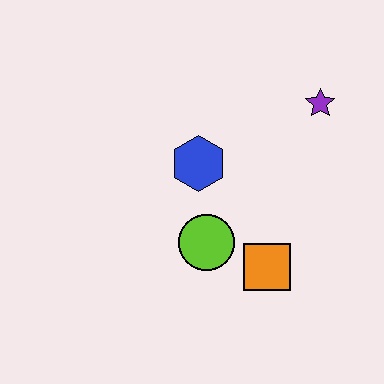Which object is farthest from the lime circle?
The purple star is farthest from the lime circle.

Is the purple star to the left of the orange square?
No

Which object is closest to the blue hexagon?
The lime circle is closest to the blue hexagon.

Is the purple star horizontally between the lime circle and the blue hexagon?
No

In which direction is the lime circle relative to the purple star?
The lime circle is below the purple star.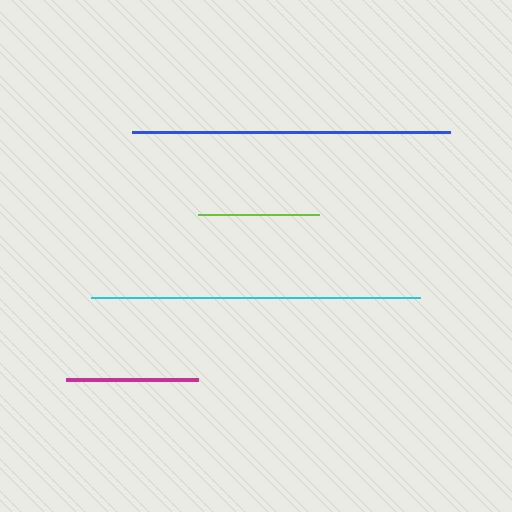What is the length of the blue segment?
The blue segment is approximately 318 pixels long.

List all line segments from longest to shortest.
From longest to shortest: cyan, blue, magenta, lime.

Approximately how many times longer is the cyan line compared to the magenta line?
The cyan line is approximately 2.5 times the length of the magenta line.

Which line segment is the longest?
The cyan line is the longest at approximately 329 pixels.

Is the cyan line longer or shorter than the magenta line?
The cyan line is longer than the magenta line.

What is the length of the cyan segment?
The cyan segment is approximately 329 pixels long.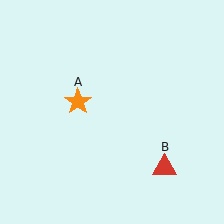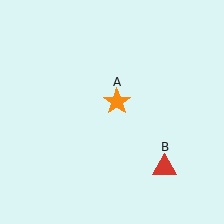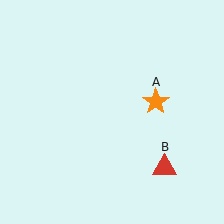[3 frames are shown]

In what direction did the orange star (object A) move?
The orange star (object A) moved right.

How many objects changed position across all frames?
1 object changed position: orange star (object A).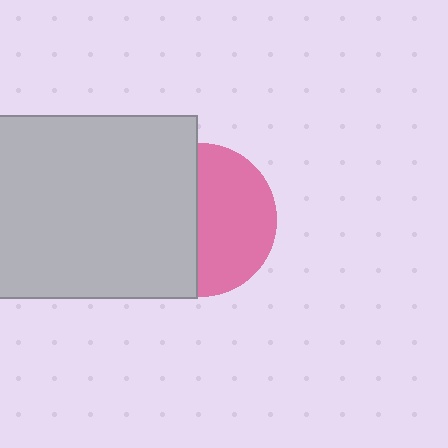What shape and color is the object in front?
The object in front is a light gray rectangle.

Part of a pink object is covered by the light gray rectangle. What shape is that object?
It is a circle.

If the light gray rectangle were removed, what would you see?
You would see the complete pink circle.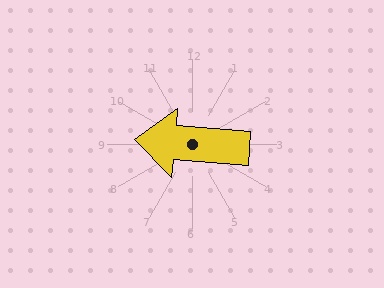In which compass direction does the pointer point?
West.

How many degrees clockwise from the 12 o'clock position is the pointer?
Approximately 275 degrees.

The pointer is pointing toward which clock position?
Roughly 9 o'clock.